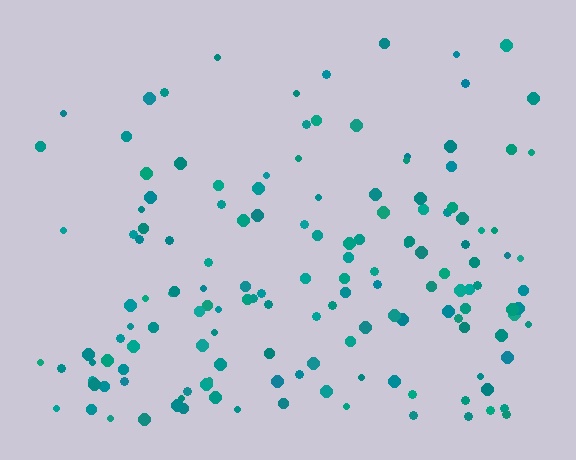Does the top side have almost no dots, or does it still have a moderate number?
Still a moderate number, just noticeably fewer than the bottom.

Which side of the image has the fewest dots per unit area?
The top.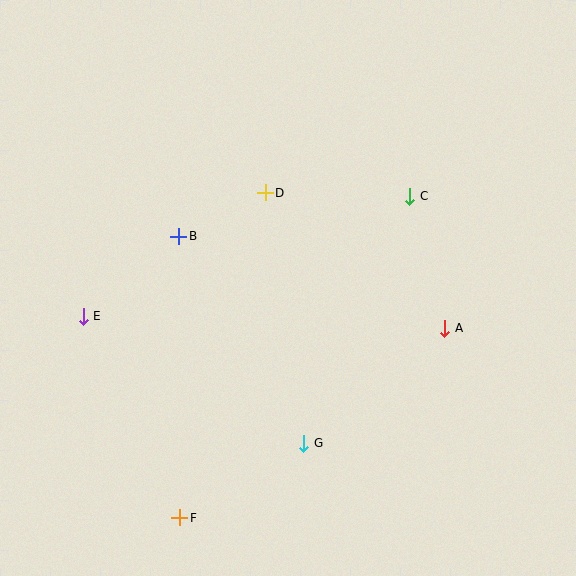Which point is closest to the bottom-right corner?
Point A is closest to the bottom-right corner.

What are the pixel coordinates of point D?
Point D is at (265, 193).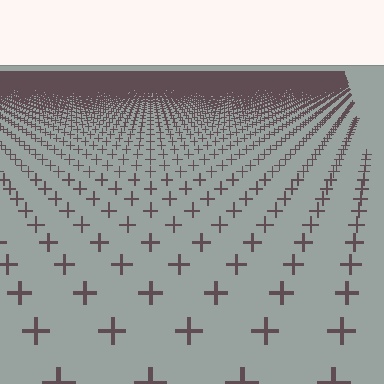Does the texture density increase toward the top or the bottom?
Density increases toward the top.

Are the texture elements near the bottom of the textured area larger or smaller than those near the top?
Larger. Near the bottom, elements are closer to the viewer and appear at a bigger on-screen size.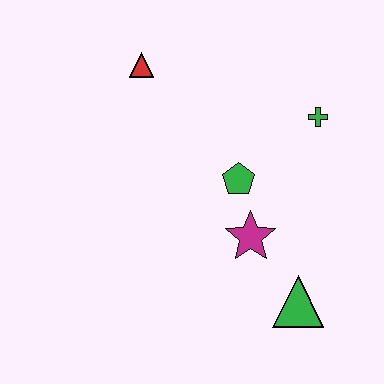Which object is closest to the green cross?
The green pentagon is closest to the green cross.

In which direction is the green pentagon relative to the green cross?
The green pentagon is to the left of the green cross.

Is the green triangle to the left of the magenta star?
No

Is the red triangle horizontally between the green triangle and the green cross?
No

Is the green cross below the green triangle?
No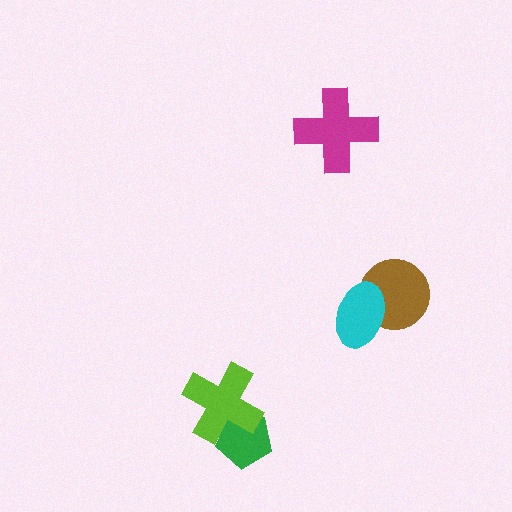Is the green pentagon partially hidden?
Yes, it is partially covered by another shape.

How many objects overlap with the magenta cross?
0 objects overlap with the magenta cross.